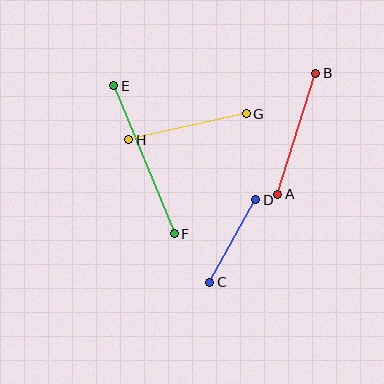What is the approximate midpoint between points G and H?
The midpoint is at approximately (187, 127) pixels.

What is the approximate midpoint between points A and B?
The midpoint is at approximately (297, 134) pixels.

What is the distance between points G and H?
The distance is approximately 120 pixels.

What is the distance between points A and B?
The distance is approximately 127 pixels.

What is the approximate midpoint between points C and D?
The midpoint is at approximately (233, 241) pixels.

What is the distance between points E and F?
The distance is approximately 160 pixels.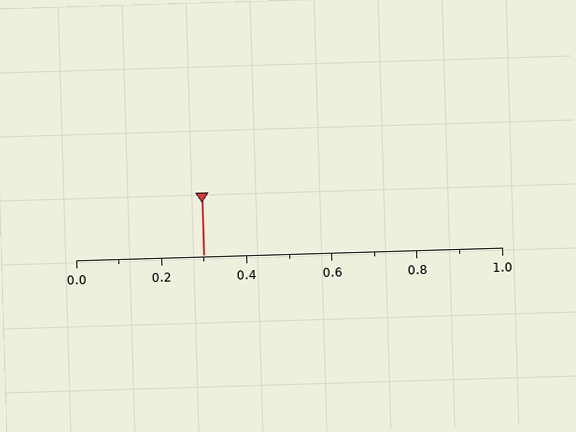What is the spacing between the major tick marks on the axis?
The major ticks are spaced 0.2 apart.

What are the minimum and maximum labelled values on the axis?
The axis runs from 0.0 to 1.0.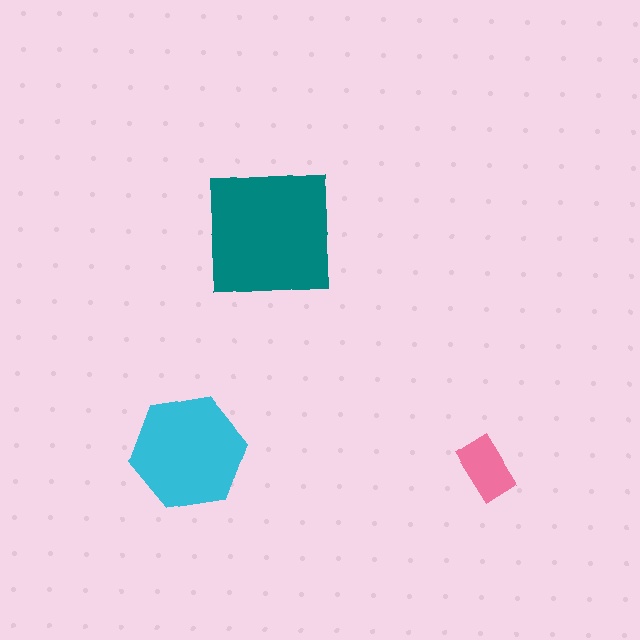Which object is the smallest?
The pink rectangle.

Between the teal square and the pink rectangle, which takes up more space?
The teal square.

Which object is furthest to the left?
The cyan hexagon is leftmost.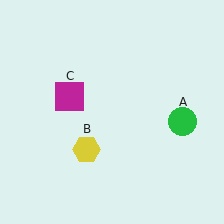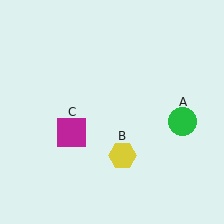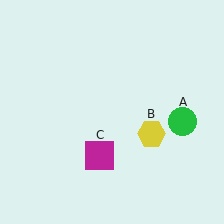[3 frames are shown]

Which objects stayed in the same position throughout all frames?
Green circle (object A) remained stationary.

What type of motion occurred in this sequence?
The yellow hexagon (object B), magenta square (object C) rotated counterclockwise around the center of the scene.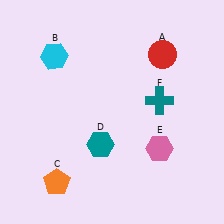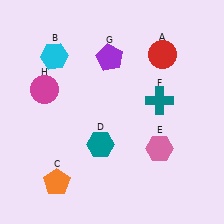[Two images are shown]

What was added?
A purple pentagon (G), a magenta circle (H) were added in Image 2.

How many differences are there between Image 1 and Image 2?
There are 2 differences between the two images.